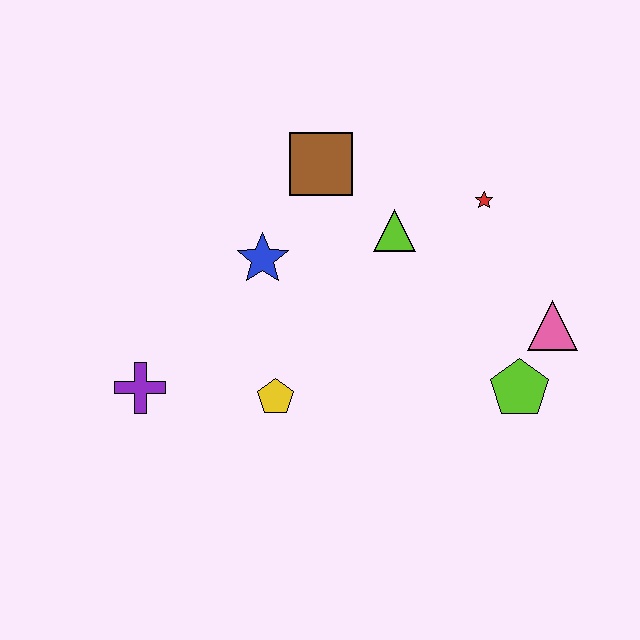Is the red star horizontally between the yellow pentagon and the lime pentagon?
Yes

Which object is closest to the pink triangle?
The lime pentagon is closest to the pink triangle.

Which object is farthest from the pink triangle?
The purple cross is farthest from the pink triangle.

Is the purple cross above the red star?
No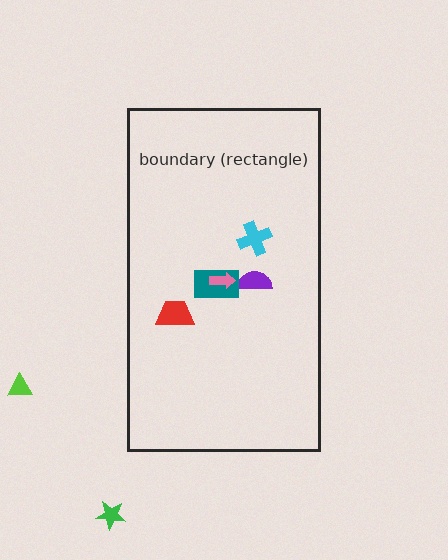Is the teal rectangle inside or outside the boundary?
Inside.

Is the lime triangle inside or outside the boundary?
Outside.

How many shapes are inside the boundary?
5 inside, 2 outside.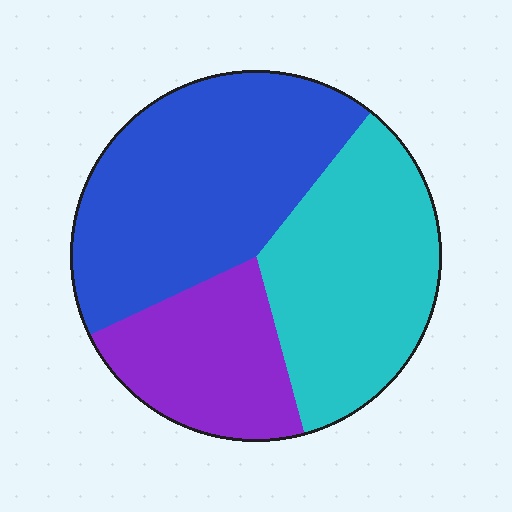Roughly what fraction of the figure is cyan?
Cyan covers 35% of the figure.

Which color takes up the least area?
Purple, at roughly 20%.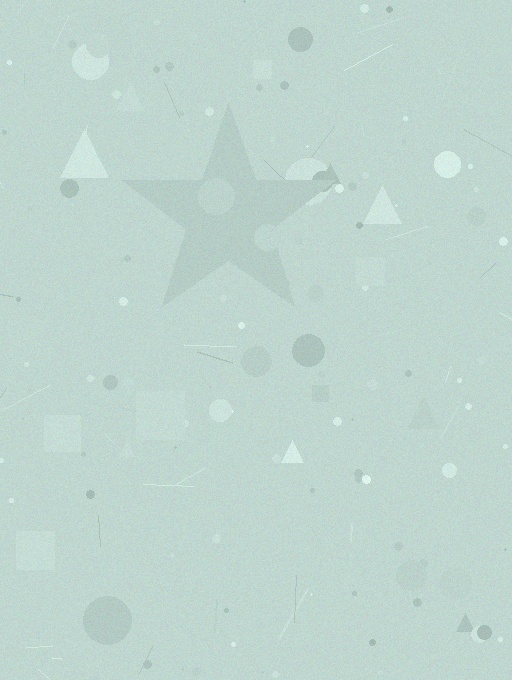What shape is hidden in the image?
A star is hidden in the image.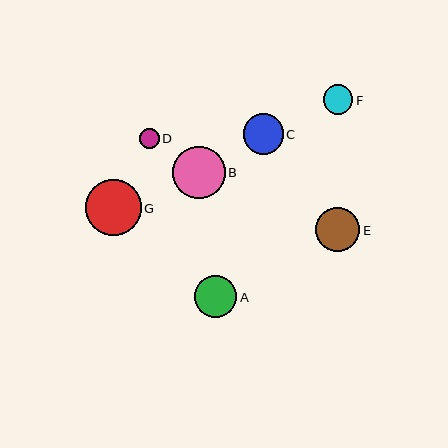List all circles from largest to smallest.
From largest to smallest: G, B, E, A, C, F, D.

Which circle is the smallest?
Circle D is the smallest with a size of approximately 20 pixels.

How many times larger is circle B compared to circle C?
Circle B is approximately 1.3 times the size of circle C.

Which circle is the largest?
Circle G is the largest with a size of approximately 56 pixels.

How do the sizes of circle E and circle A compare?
Circle E and circle A are approximately the same size.